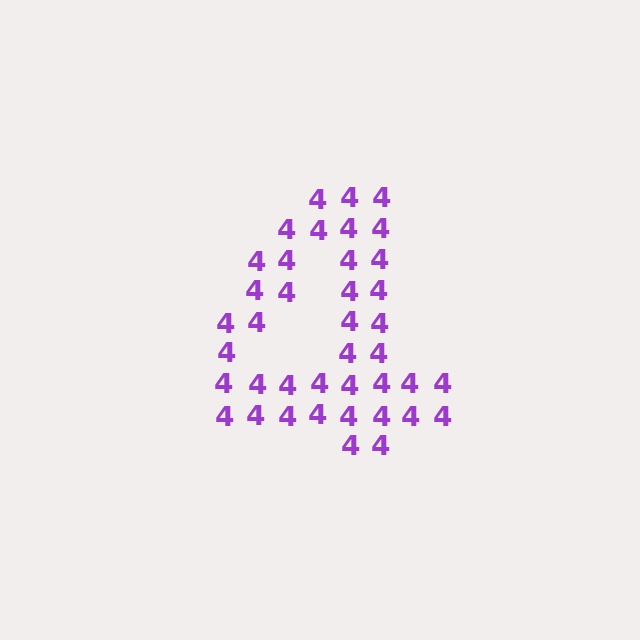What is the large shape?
The large shape is the digit 4.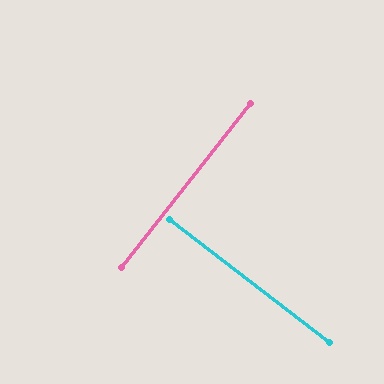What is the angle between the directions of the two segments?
Approximately 89 degrees.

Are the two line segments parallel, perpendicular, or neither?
Perpendicular — they meet at approximately 89°.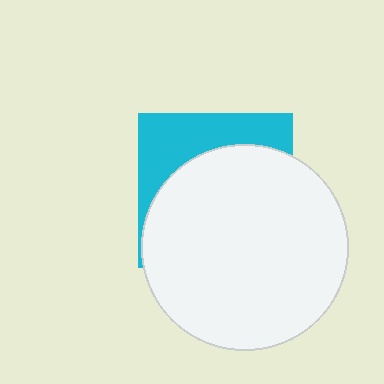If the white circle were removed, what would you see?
You would see the complete cyan square.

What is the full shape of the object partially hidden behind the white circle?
The partially hidden object is a cyan square.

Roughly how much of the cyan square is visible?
A small part of it is visible (roughly 32%).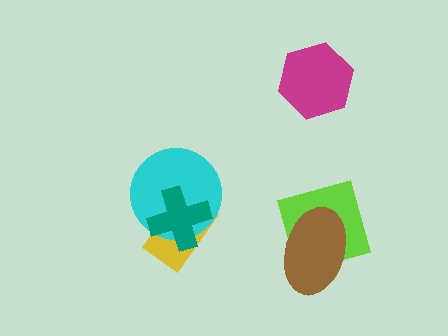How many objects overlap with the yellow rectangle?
2 objects overlap with the yellow rectangle.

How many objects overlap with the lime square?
1 object overlaps with the lime square.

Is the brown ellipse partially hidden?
No, no other shape covers it.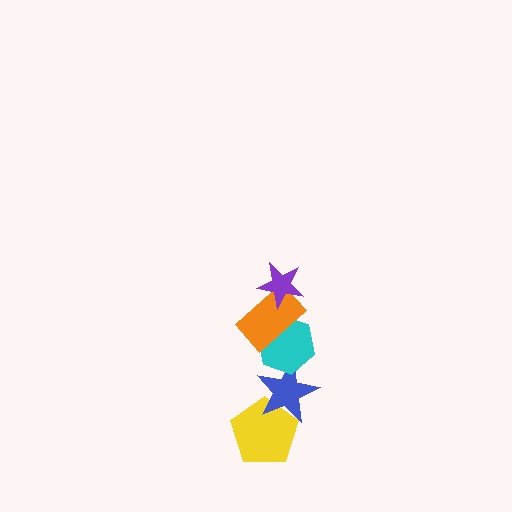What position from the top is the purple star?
The purple star is 1st from the top.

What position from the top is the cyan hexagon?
The cyan hexagon is 3rd from the top.